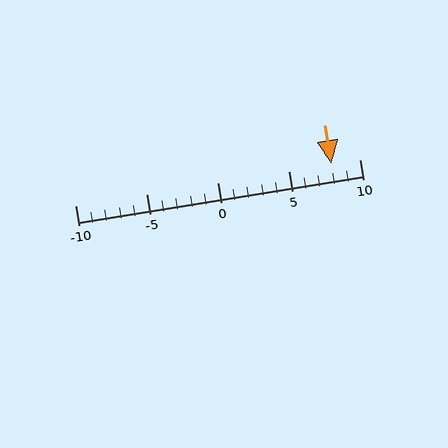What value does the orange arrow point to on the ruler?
The orange arrow points to approximately 8.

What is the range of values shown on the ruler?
The ruler shows values from -10 to 10.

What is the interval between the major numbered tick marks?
The major tick marks are spaced 5 units apart.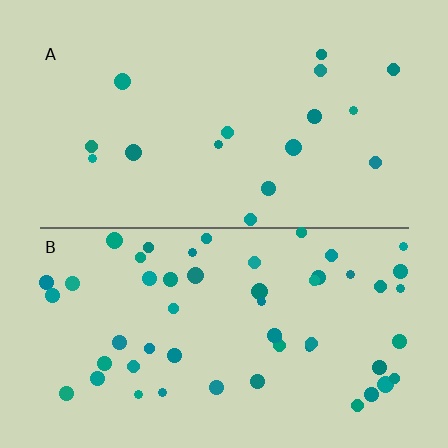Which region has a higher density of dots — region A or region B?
B (the bottom).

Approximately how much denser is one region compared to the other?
Approximately 3.2× — region B over region A.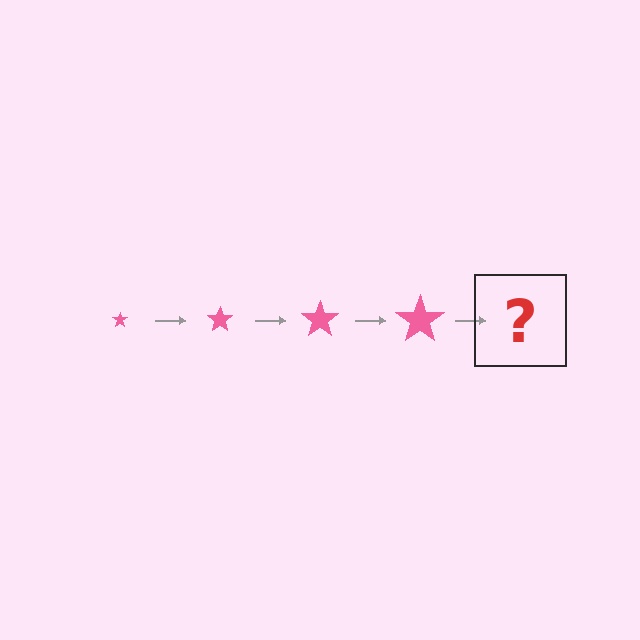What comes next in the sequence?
The next element should be a pink star, larger than the previous one.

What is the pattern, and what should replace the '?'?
The pattern is that the star gets progressively larger each step. The '?' should be a pink star, larger than the previous one.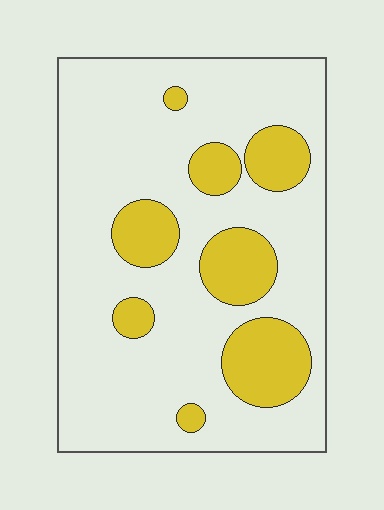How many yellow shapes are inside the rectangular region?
8.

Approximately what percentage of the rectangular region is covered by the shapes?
Approximately 20%.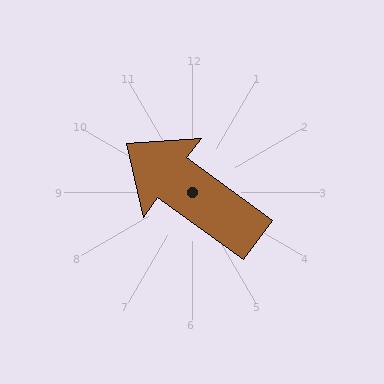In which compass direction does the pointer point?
Northwest.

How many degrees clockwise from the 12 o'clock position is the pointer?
Approximately 306 degrees.